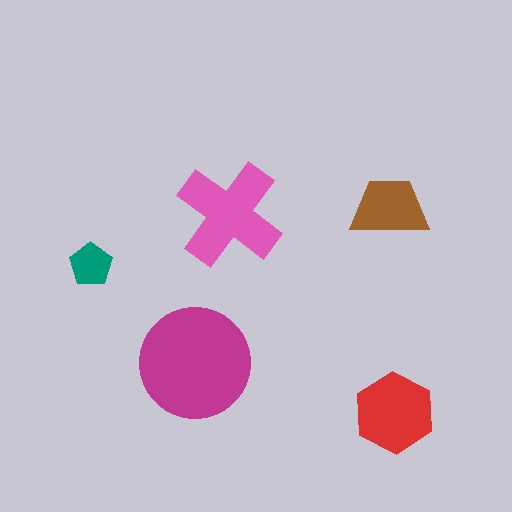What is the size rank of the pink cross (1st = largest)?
2nd.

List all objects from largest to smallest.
The magenta circle, the pink cross, the red hexagon, the brown trapezoid, the teal pentagon.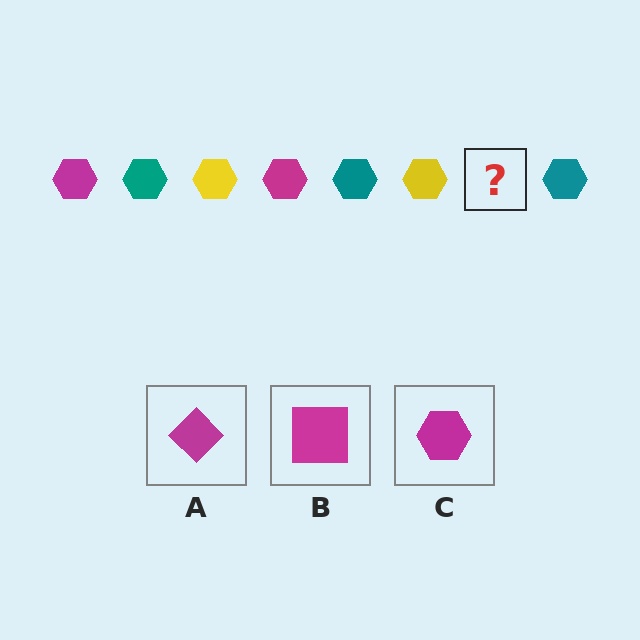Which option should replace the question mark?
Option C.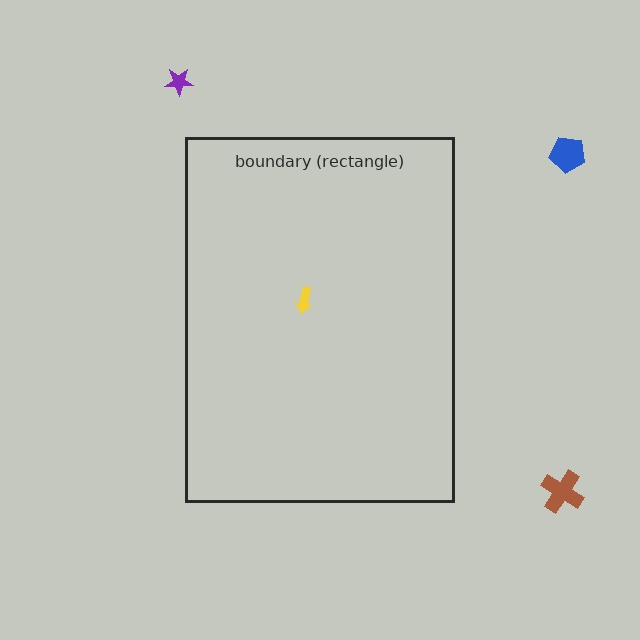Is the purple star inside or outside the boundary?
Outside.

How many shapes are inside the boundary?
1 inside, 3 outside.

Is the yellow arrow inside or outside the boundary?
Inside.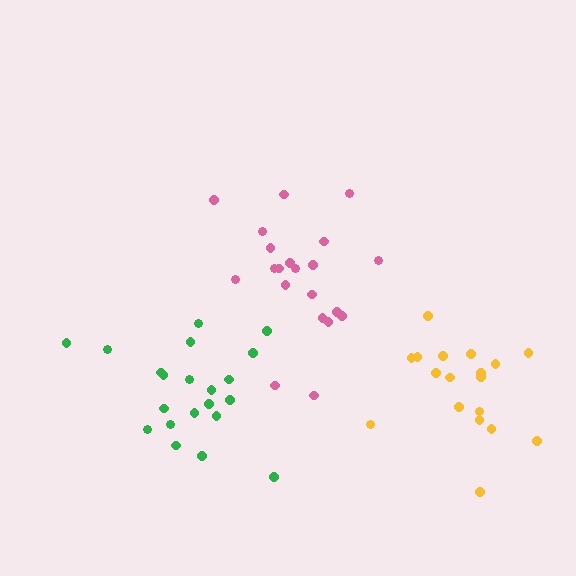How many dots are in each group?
Group 1: 21 dots, Group 2: 21 dots, Group 3: 18 dots (60 total).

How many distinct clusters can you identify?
There are 3 distinct clusters.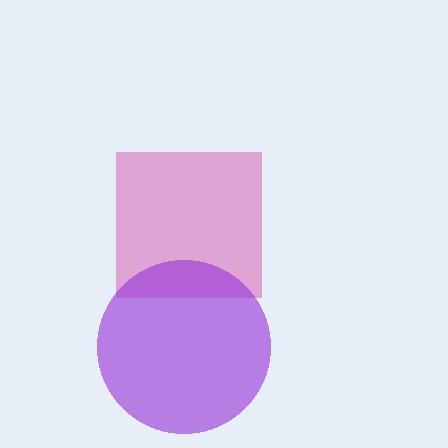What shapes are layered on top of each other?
The layered shapes are: a magenta square, a purple circle.